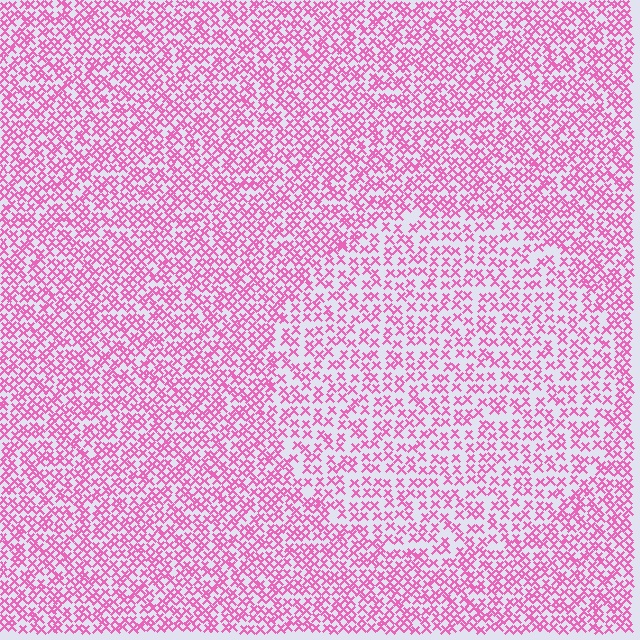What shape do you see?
I see a circle.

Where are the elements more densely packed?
The elements are more densely packed outside the circle boundary.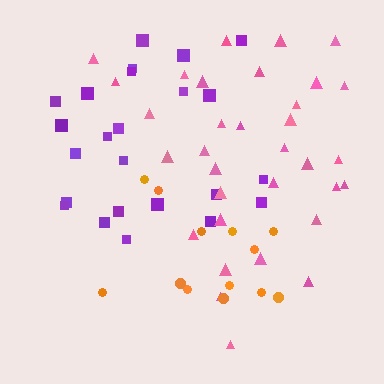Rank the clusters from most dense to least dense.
orange, pink, purple.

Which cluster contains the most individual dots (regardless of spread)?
Pink (33).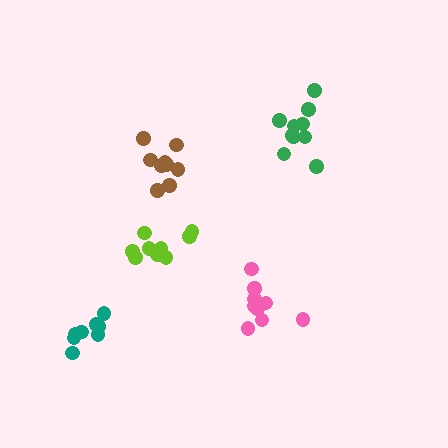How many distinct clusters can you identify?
There are 5 distinct clusters.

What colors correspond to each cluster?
The clusters are colored: green, pink, lime, teal, brown.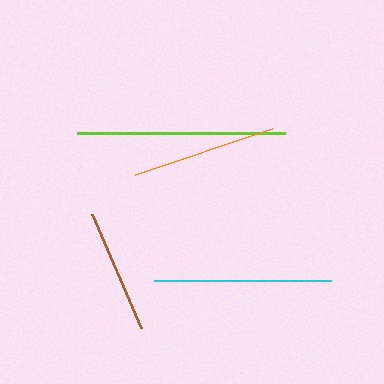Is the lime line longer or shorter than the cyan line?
The lime line is longer than the cyan line.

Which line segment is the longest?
The lime line is the longest at approximately 208 pixels.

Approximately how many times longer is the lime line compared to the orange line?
The lime line is approximately 1.4 times the length of the orange line.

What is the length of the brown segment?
The brown segment is approximately 124 pixels long.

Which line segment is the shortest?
The brown line is the shortest at approximately 124 pixels.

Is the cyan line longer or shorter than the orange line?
The cyan line is longer than the orange line.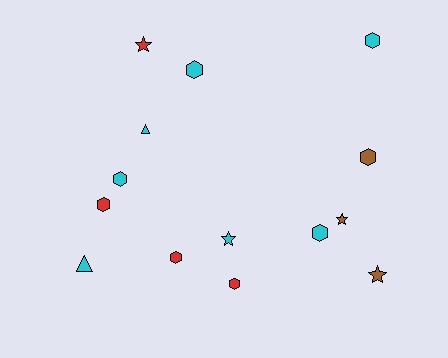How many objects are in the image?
There are 14 objects.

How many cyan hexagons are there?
There are 4 cyan hexagons.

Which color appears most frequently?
Cyan, with 7 objects.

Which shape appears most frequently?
Hexagon, with 8 objects.